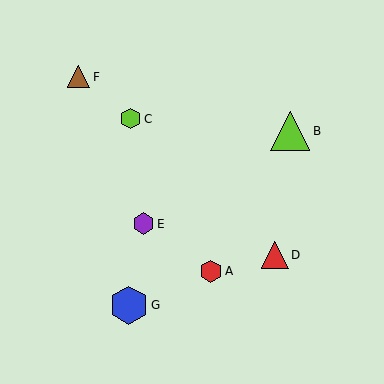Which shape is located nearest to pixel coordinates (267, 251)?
The red triangle (labeled D) at (275, 255) is nearest to that location.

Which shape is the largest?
The lime triangle (labeled B) is the largest.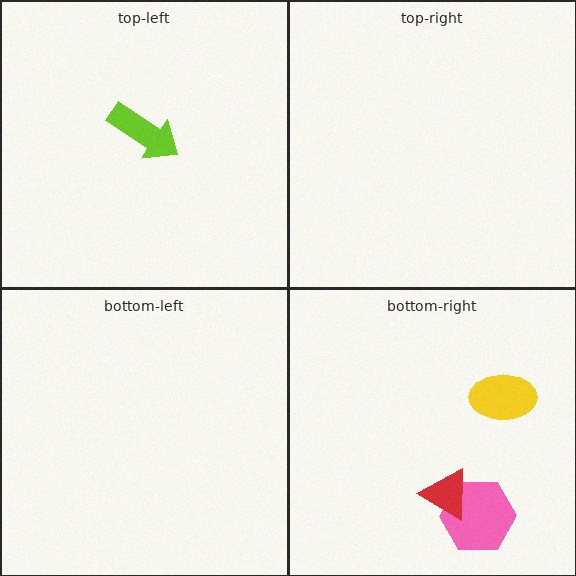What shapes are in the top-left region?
The lime arrow.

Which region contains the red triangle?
The bottom-right region.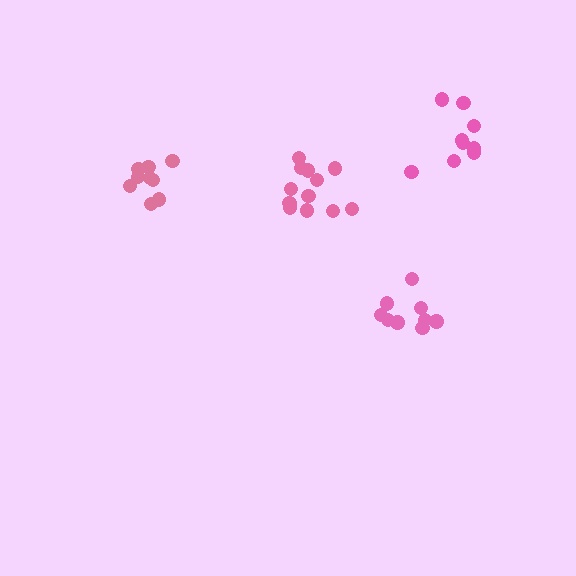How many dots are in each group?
Group 1: 9 dots, Group 2: 9 dots, Group 3: 12 dots, Group 4: 9 dots (39 total).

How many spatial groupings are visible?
There are 4 spatial groupings.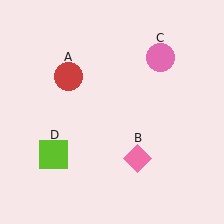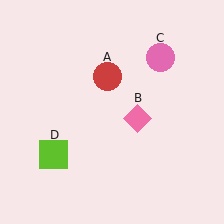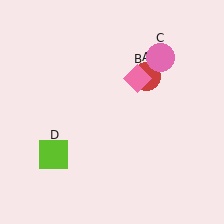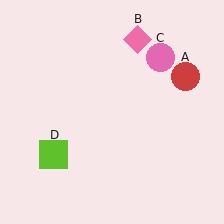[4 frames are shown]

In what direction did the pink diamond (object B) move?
The pink diamond (object B) moved up.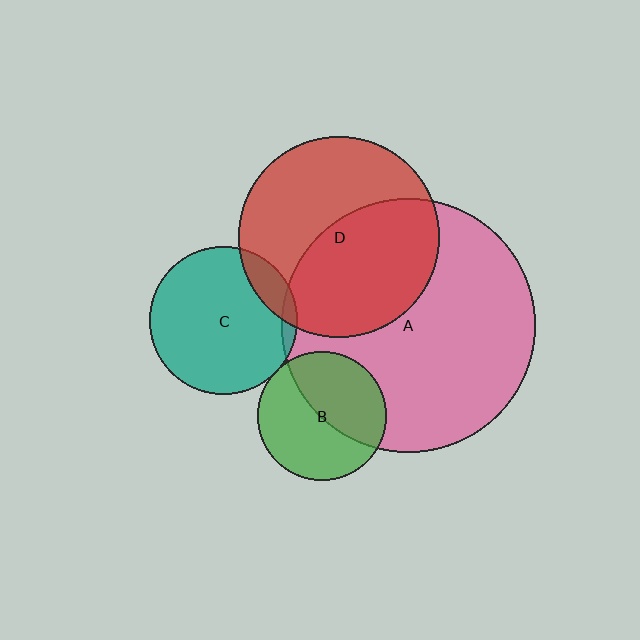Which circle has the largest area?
Circle A (pink).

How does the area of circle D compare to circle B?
Approximately 2.4 times.